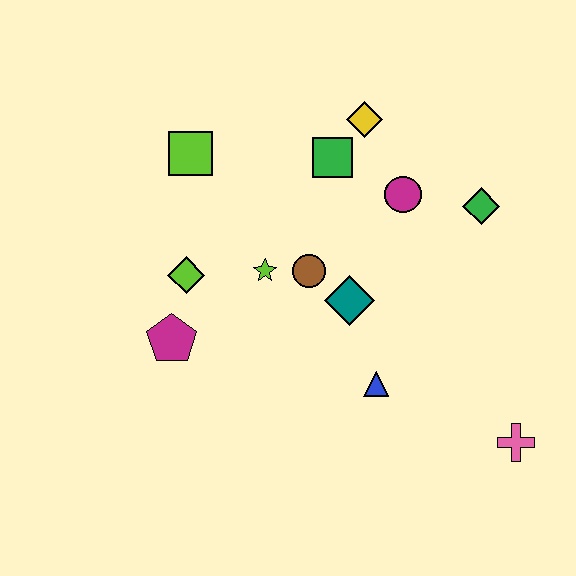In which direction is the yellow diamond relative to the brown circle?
The yellow diamond is above the brown circle.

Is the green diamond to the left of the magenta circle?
No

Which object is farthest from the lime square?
The pink cross is farthest from the lime square.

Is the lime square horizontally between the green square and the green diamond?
No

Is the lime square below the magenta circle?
No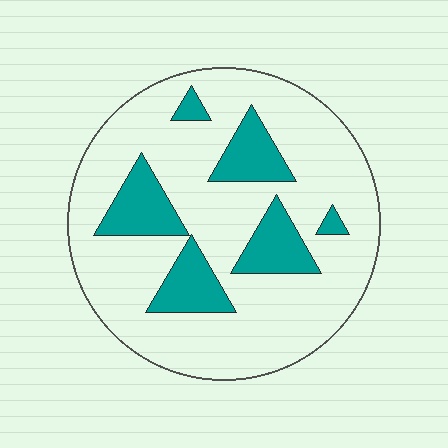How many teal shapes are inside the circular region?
6.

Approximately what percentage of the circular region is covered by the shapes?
Approximately 20%.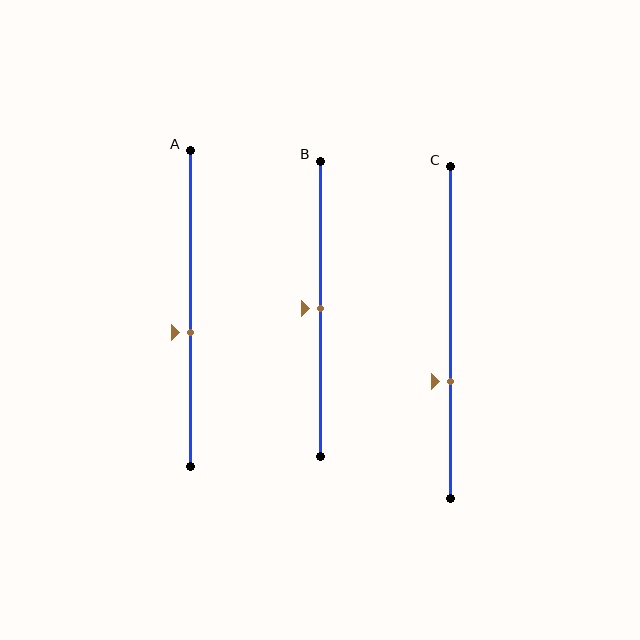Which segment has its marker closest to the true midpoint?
Segment B has its marker closest to the true midpoint.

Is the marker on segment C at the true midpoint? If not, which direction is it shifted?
No, the marker on segment C is shifted downward by about 15% of the segment length.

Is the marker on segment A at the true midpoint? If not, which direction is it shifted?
No, the marker on segment A is shifted downward by about 7% of the segment length.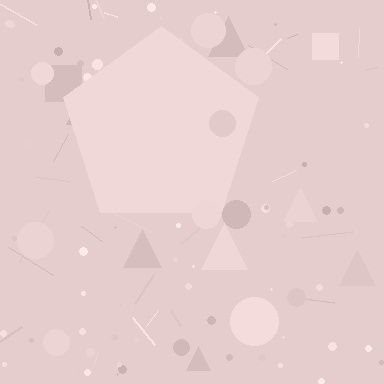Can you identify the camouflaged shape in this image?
The camouflaged shape is a pentagon.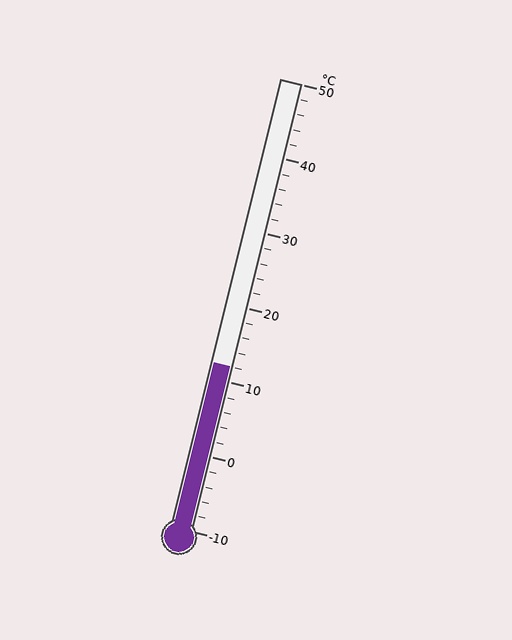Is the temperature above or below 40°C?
The temperature is below 40°C.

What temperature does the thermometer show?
The thermometer shows approximately 12°C.